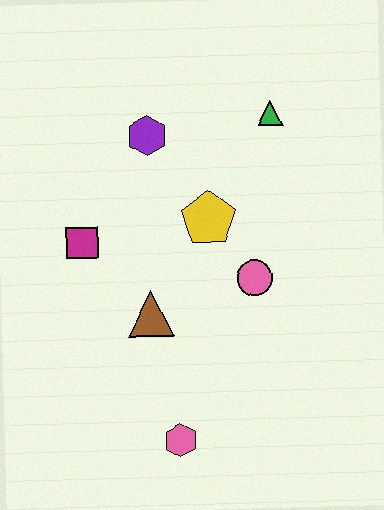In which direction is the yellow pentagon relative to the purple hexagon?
The yellow pentagon is below the purple hexagon.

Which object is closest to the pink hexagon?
The brown triangle is closest to the pink hexagon.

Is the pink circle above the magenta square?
No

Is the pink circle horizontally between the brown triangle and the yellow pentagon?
No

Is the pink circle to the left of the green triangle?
Yes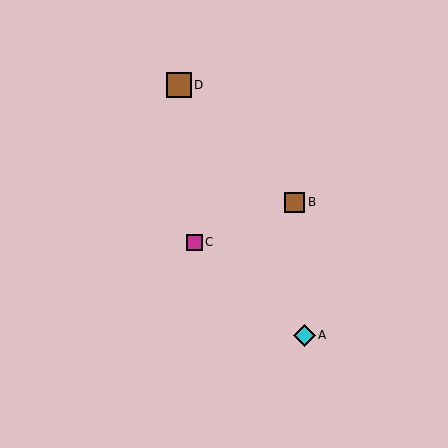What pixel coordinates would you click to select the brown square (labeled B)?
Click at (295, 202) to select the brown square B.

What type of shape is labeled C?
Shape C is a magenta square.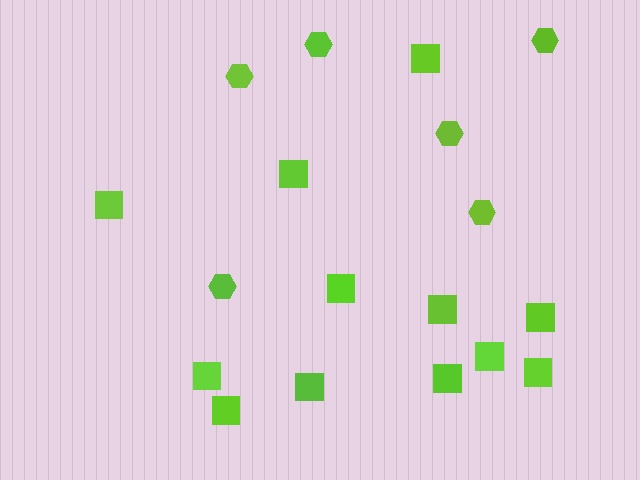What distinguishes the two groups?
There are 2 groups: one group of hexagons (6) and one group of squares (12).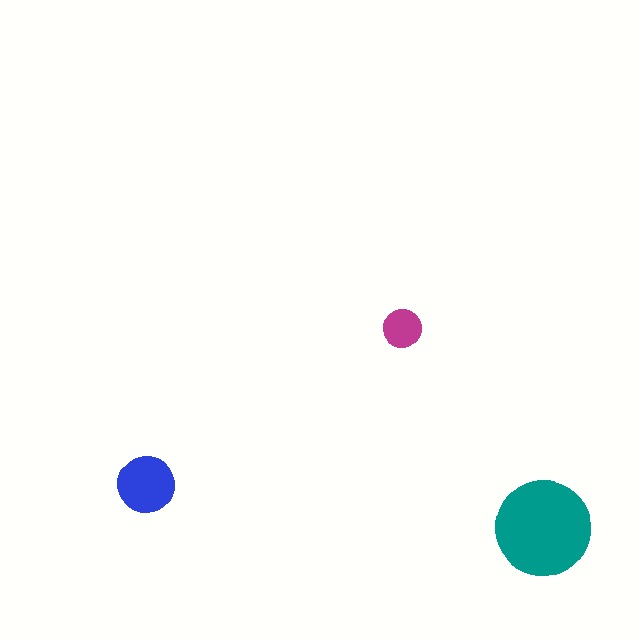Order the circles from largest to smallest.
the teal one, the blue one, the magenta one.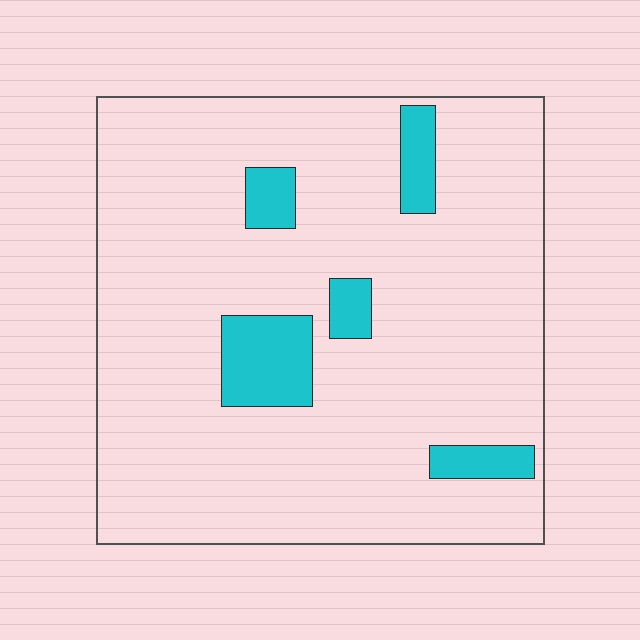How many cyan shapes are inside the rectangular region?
5.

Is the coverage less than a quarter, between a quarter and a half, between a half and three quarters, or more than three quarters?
Less than a quarter.